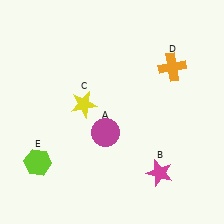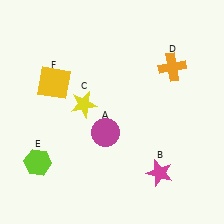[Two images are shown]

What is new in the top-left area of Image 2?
A yellow square (F) was added in the top-left area of Image 2.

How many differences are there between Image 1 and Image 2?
There is 1 difference between the two images.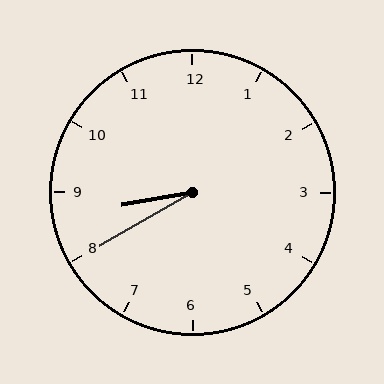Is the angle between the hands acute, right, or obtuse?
It is acute.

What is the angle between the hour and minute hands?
Approximately 20 degrees.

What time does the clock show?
8:40.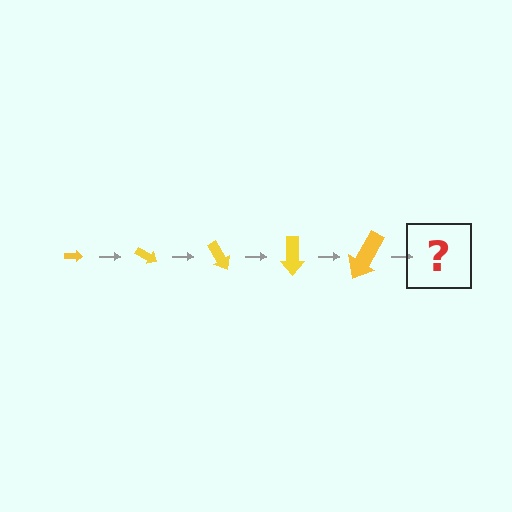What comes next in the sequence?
The next element should be an arrow, larger than the previous one and rotated 150 degrees from the start.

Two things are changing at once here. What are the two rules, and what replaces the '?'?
The two rules are that the arrow grows larger each step and it rotates 30 degrees each step. The '?' should be an arrow, larger than the previous one and rotated 150 degrees from the start.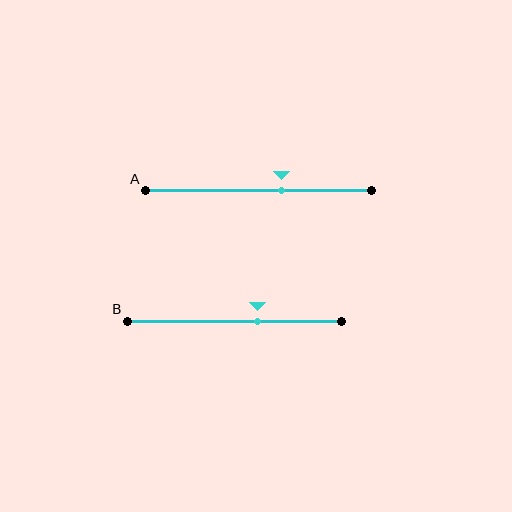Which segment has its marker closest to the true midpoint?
Segment A has its marker closest to the true midpoint.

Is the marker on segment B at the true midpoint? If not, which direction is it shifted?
No, the marker on segment B is shifted to the right by about 10% of the segment length.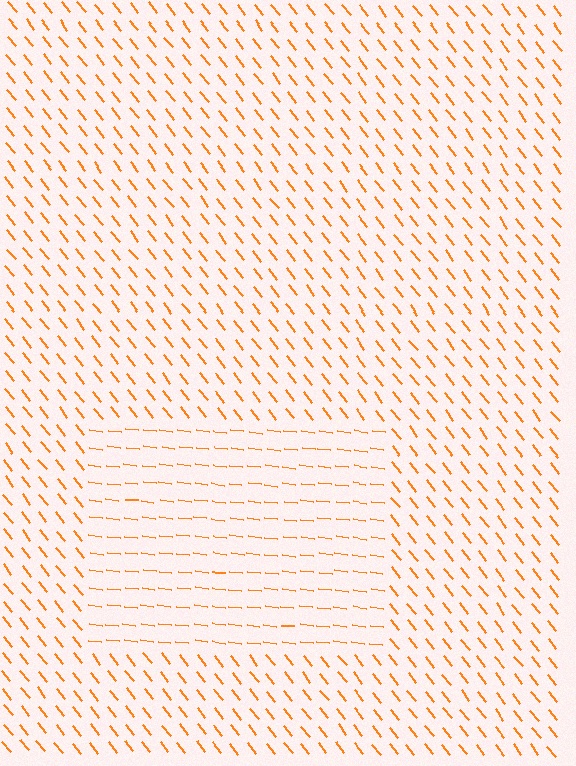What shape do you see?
I see a rectangle.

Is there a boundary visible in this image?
Yes, there is a texture boundary formed by a change in line orientation.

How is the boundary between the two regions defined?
The boundary is defined purely by a change in line orientation (approximately 45 degrees difference). All lines are the same color and thickness.